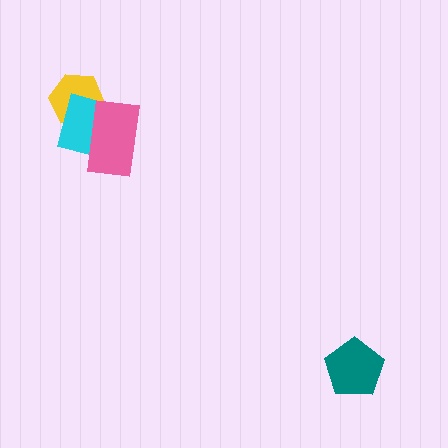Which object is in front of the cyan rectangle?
The pink rectangle is in front of the cyan rectangle.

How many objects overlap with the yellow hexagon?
2 objects overlap with the yellow hexagon.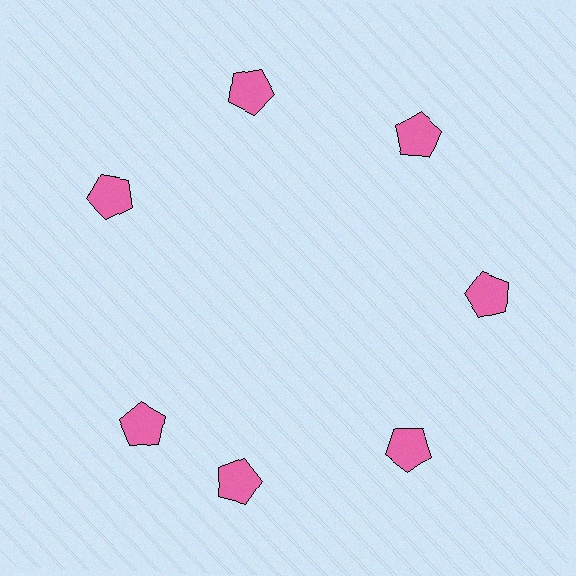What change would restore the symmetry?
The symmetry would be restored by rotating it back into even spacing with its neighbors so that all 7 pentagons sit at equal angles and equal distance from the center.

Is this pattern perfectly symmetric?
No. The 7 pink pentagons are arranged in a ring, but one element near the 8 o'clock position is rotated out of alignment along the ring, breaking the 7-fold rotational symmetry.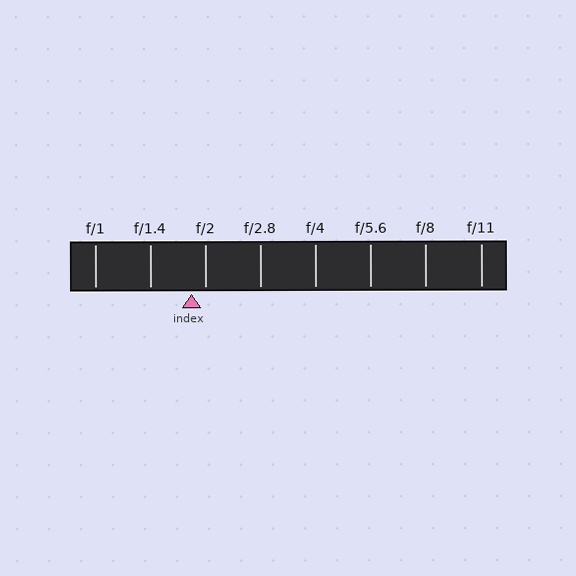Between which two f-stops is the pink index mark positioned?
The index mark is between f/1.4 and f/2.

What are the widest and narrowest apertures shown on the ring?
The widest aperture shown is f/1 and the narrowest is f/11.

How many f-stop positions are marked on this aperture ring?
There are 8 f-stop positions marked.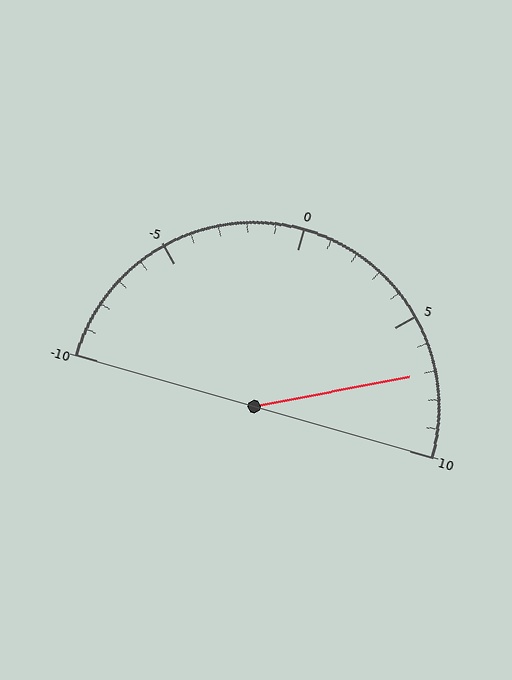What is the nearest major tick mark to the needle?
The nearest major tick mark is 5.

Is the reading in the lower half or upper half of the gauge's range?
The reading is in the upper half of the range (-10 to 10).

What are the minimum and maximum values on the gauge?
The gauge ranges from -10 to 10.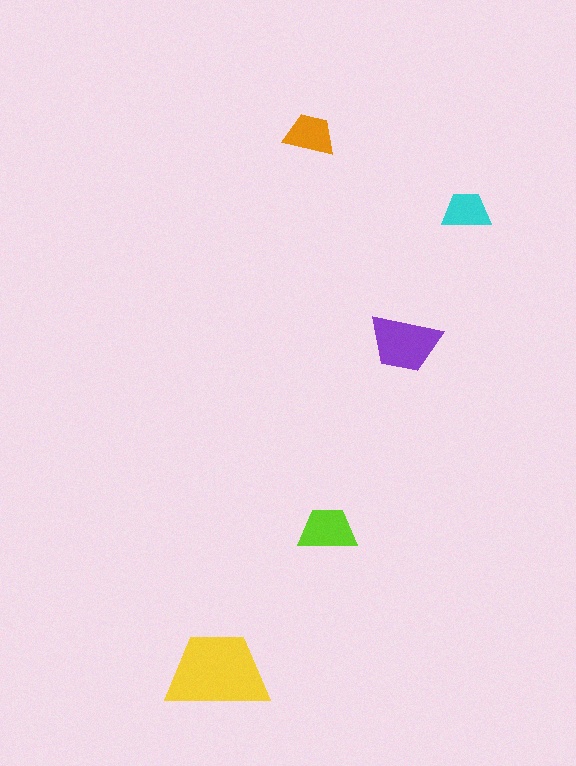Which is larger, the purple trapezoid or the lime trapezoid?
The purple one.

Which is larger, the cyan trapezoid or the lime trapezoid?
The lime one.